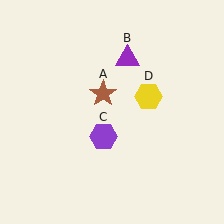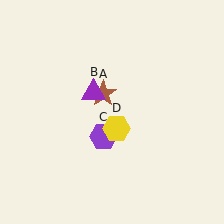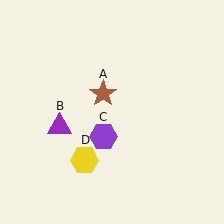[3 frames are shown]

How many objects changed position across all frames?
2 objects changed position: purple triangle (object B), yellow hexagon (object D).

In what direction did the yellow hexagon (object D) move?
The yellow hexagon (object D) moved down and to the left.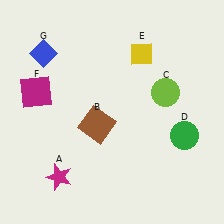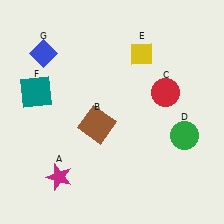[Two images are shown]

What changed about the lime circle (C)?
In Image 1, C is lime. In Image 2, it changed to red.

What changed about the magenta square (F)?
In Image 1, F is magenta. In Image 2, it changed to teal.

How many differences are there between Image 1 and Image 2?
There are 2 differences between the two images.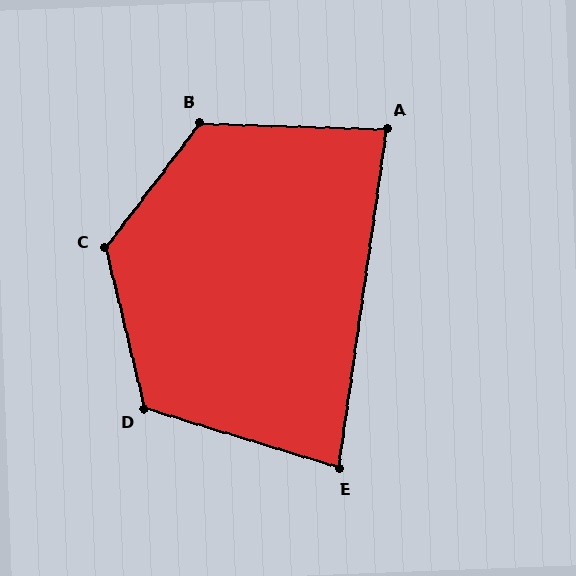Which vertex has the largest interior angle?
C, at approximately 129 degrees.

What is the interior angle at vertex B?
Approximately 125 degrees (obtuse).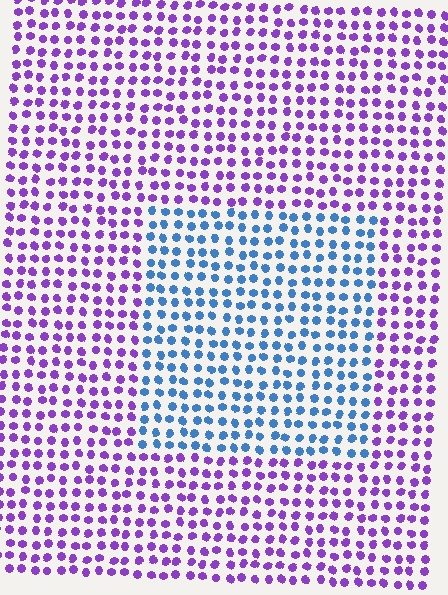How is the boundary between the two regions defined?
The boundary is defined purely by a slight shift in hue (about 65 degrees). Spacing, size, and orientation are identical on both sides.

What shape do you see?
I see a rectangle.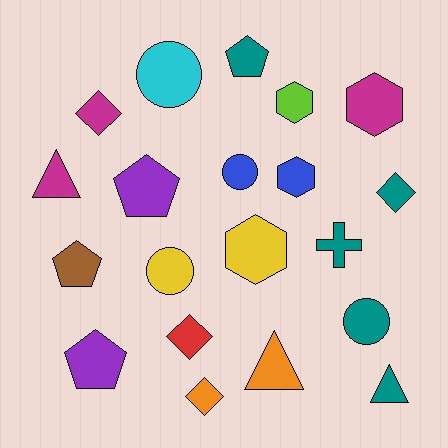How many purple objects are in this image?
There are 2 purple objects.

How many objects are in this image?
There are 20 objects.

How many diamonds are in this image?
There are 4 diamonds.